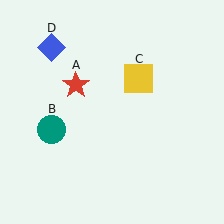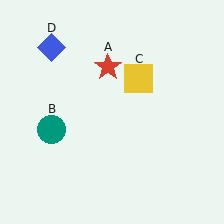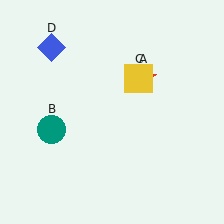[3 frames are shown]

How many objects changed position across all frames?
1 object changed position: red star (object A).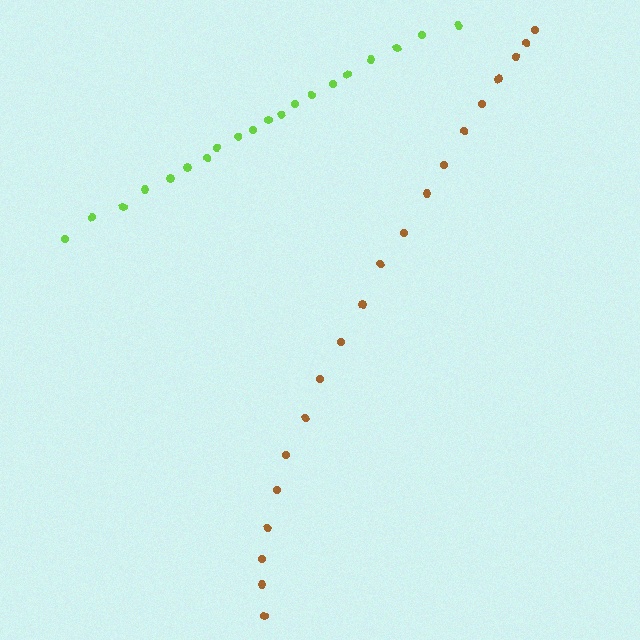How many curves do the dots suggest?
There are 2 distinct paths.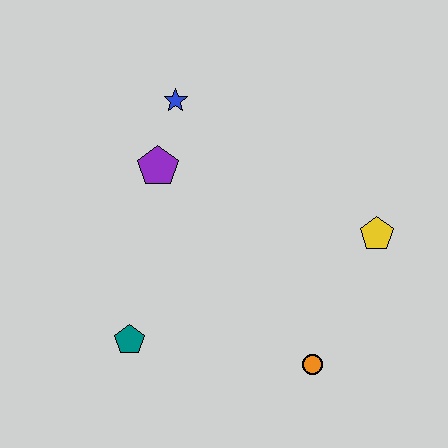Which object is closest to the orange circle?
The yellow pentagon is closest to the orange circle.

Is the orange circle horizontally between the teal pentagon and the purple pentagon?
No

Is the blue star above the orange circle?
Yes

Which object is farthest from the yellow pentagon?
The teal pentagon is farthest from the yellow pentagon.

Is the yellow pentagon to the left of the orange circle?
No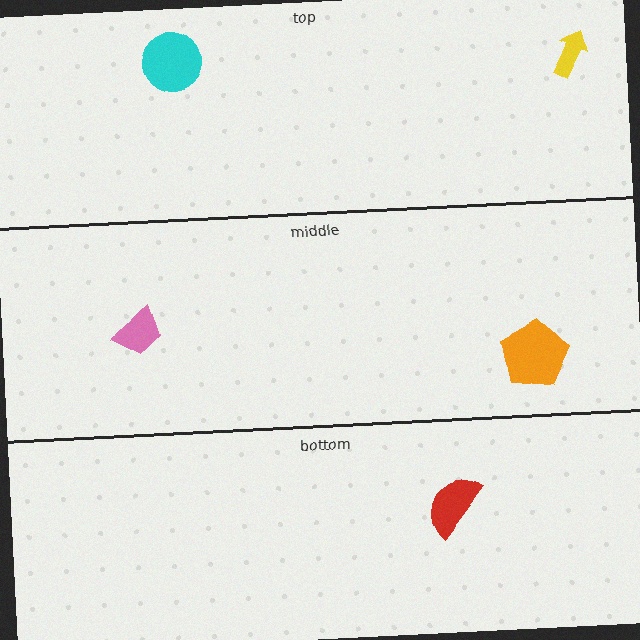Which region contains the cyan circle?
The top region.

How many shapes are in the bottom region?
1.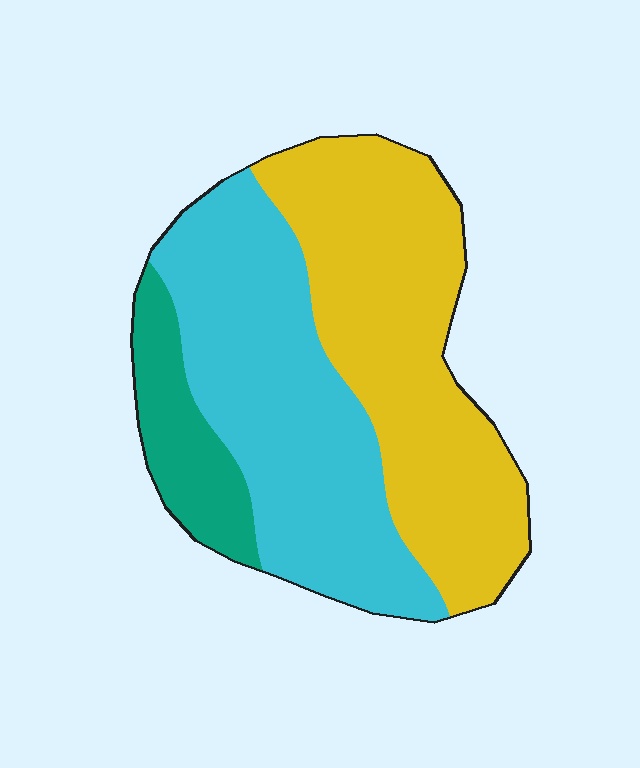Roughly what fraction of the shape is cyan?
Cyan covers 42% of the shape.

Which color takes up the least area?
Teal, at roughly 15%.